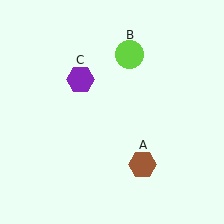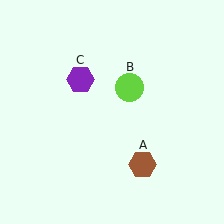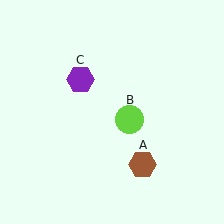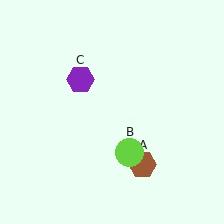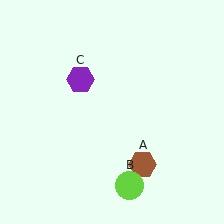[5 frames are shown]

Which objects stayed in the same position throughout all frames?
Brown hexagon (object A) and purple hexagon (object C) remained stationary.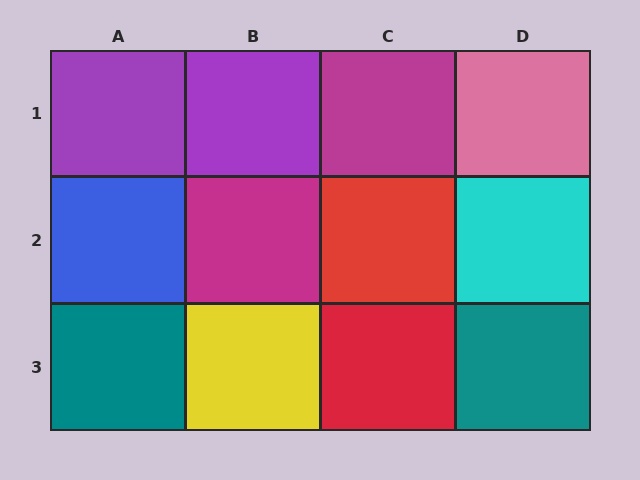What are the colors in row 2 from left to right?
Blue, magenta, red, cyan.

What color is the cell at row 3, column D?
Teal.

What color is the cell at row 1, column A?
Purple.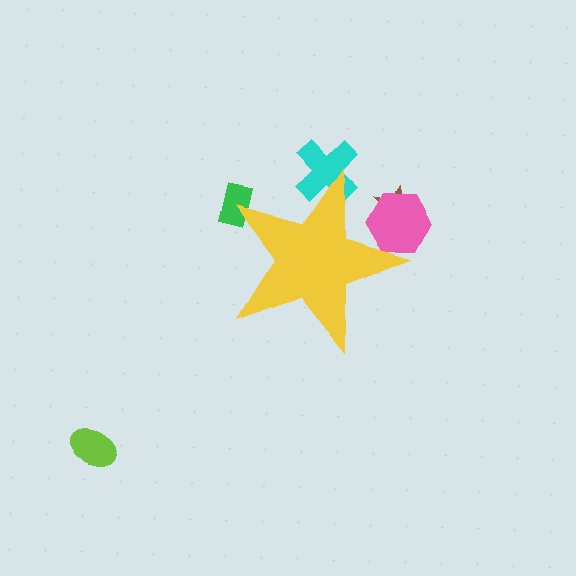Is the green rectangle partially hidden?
Yes, the green rectangle is partially hidden behind the yellow star.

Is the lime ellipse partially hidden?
No, the lime ellipse is fully visible.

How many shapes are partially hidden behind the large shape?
4 shapes are partially hidden.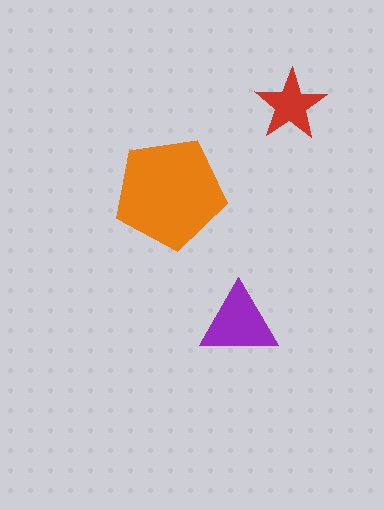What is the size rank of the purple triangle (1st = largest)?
2nd.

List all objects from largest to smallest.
The orange pentagon, the purple triangle, the red star.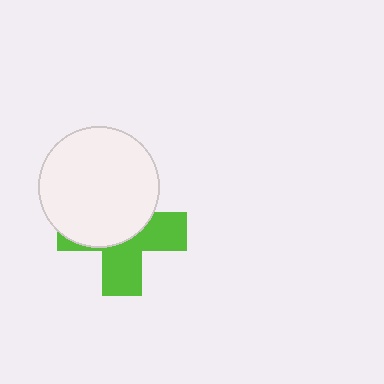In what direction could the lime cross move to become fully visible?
The lime cross could move down. That would shift it out from behind the white circle entirely.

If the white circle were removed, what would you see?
You would see the complete lime cross.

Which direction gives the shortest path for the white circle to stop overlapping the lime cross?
Moving up gives the shortest separation.